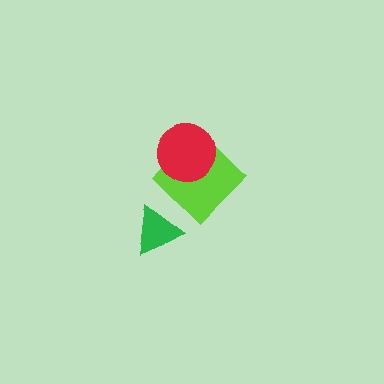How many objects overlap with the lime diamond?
2 objects overlap with the lime diamond.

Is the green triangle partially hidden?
Yes, it is partially covered by another shape.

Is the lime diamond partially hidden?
Yes, it is partially covered by another shape.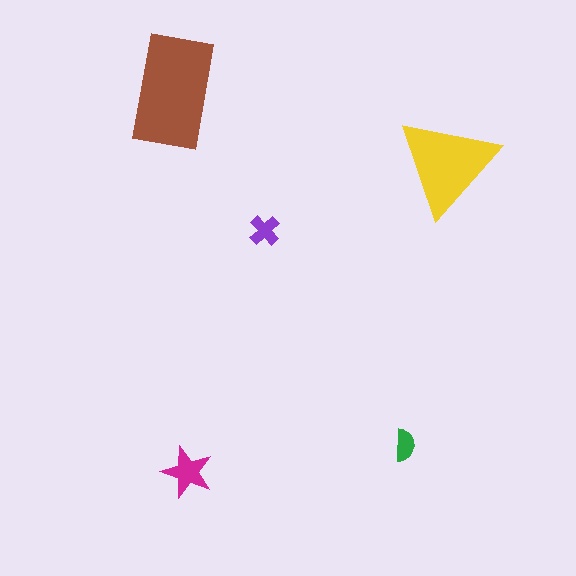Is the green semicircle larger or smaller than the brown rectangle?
Smaller.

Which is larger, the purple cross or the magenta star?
The magenta star.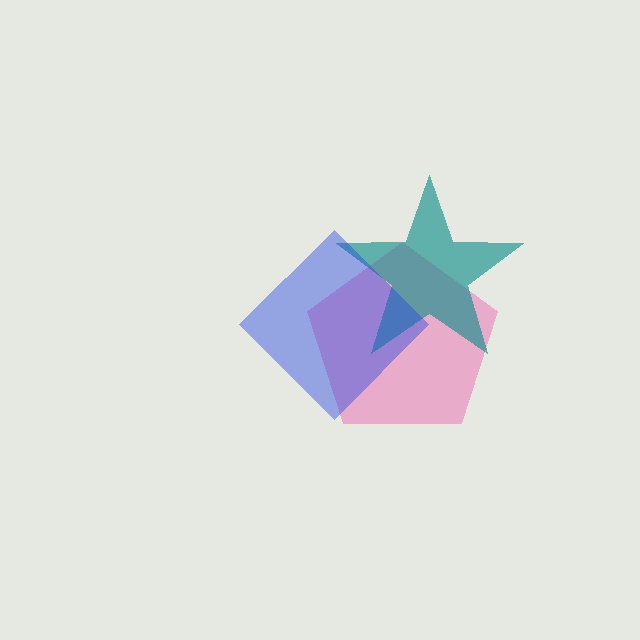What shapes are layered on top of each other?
The layered shapes are: a pink pentagon, a teal star, a blue diamond.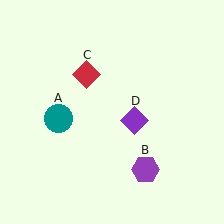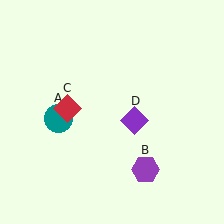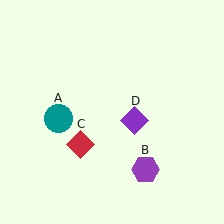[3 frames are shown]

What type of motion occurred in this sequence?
The red diamond (object C) rotated counterclockwise around the center of the scene.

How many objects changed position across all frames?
1 object changed position: red diamond (object C).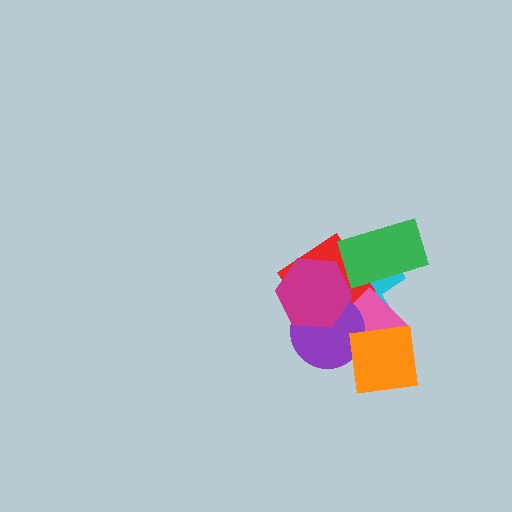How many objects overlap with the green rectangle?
2 objects overlap with the green rectangle.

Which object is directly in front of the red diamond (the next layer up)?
The pink diamond is directly in front of the red diamond.